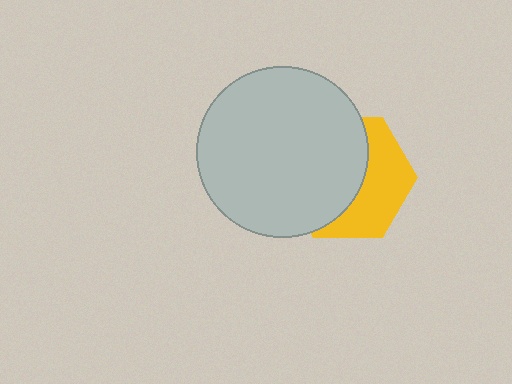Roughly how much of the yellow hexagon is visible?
A small part of it is visible (roughly 43%).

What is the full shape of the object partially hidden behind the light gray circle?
The partially hidden object is a yellow hexagon.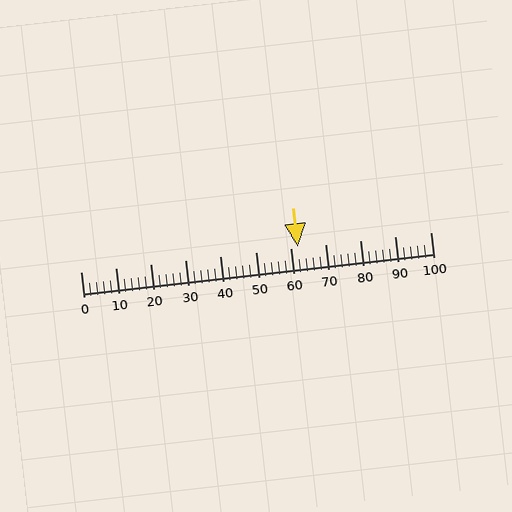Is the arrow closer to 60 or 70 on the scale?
The arrow is closer to 60.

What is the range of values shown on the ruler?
The ruler shows values from 0 to 100.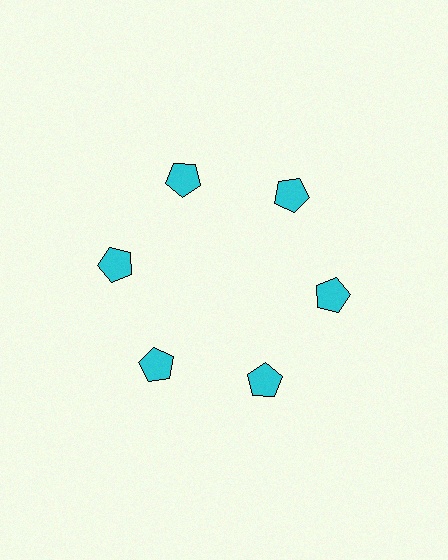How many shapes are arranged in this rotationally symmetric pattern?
There are 6 shapes, arranged in 6 groups of 1.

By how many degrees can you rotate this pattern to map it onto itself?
The pattern maps onto itself every 60 degrees of rotation.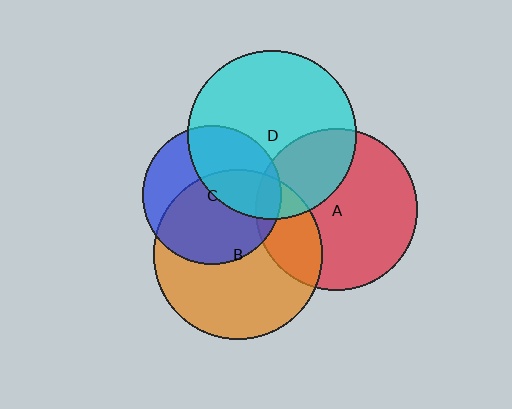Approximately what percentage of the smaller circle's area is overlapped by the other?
Approximately 30%.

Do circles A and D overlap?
Yes.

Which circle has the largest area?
Circle B (orange).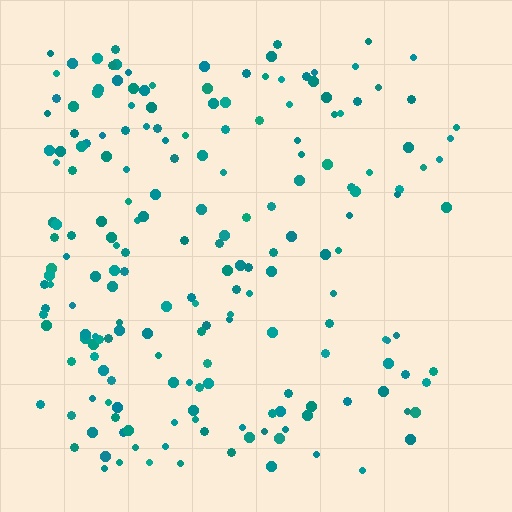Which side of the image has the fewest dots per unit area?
The right.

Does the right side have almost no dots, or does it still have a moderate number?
Still a moderate number, just noticeably fewer than the left.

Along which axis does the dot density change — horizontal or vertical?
Horizontal.